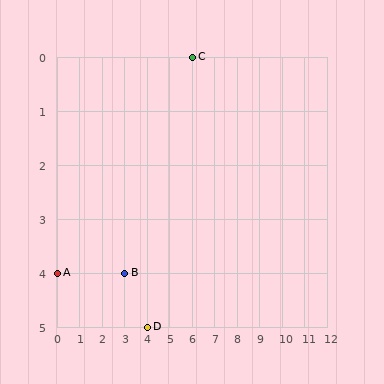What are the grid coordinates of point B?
Point B is at grid coordinates (3, 4).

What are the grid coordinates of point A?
Point A is at grid coordinates (0, 4).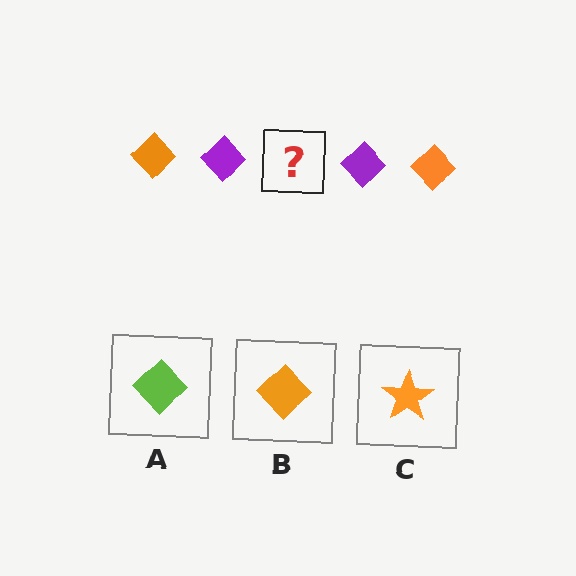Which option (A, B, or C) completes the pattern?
B.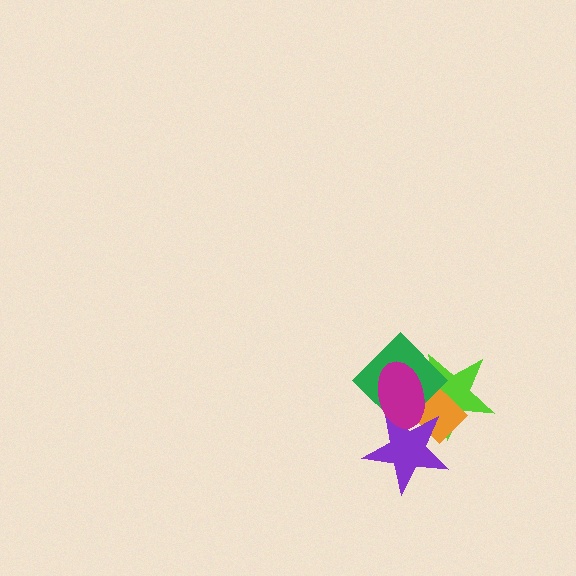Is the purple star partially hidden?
Yes, it is partially covered by another shape.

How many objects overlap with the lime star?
4 objects overlap with the lime star.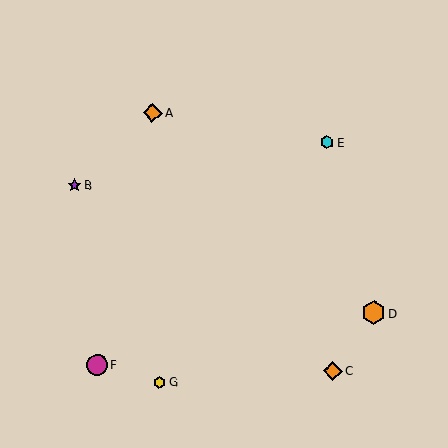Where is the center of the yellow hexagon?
The center of the yellow hexagon is at (159, 382).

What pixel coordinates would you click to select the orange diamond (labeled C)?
Click at (333, 371) to select the orange diamond C.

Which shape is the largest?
The orange hexagon (labeled D) is the largest.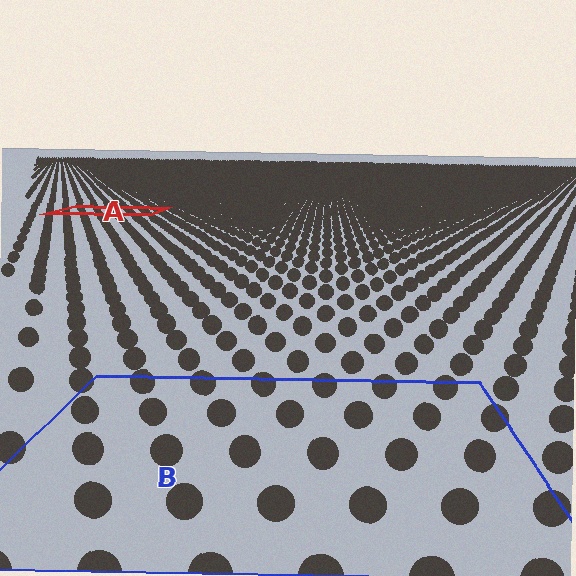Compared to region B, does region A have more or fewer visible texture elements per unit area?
Region A has more texture elements per unit area — they are packed more densely because it is farther away.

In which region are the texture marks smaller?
The texture marks are smaller in region A, because it is farther away.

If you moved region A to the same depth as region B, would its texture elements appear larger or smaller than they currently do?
They would appear larger. At a closer depth, the same texture elements are projected at a bigger on-screen size.